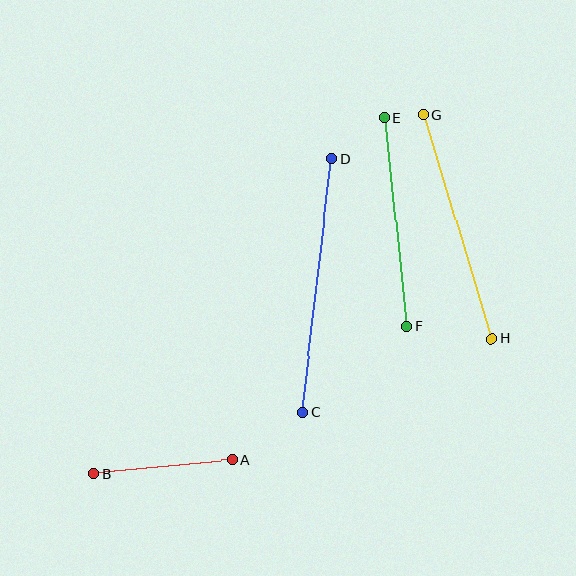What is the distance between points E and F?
The distance is approximately 210 pixels.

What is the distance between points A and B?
The distance is approximately 139 pixels.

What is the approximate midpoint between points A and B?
The midpoint is at approximately (163, 467) pixels.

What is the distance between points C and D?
The distance is approximately 256 pixels.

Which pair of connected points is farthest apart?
Points C and D are farthest apart.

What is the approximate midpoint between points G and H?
The midpoint is at approximately (457, 227) pixels.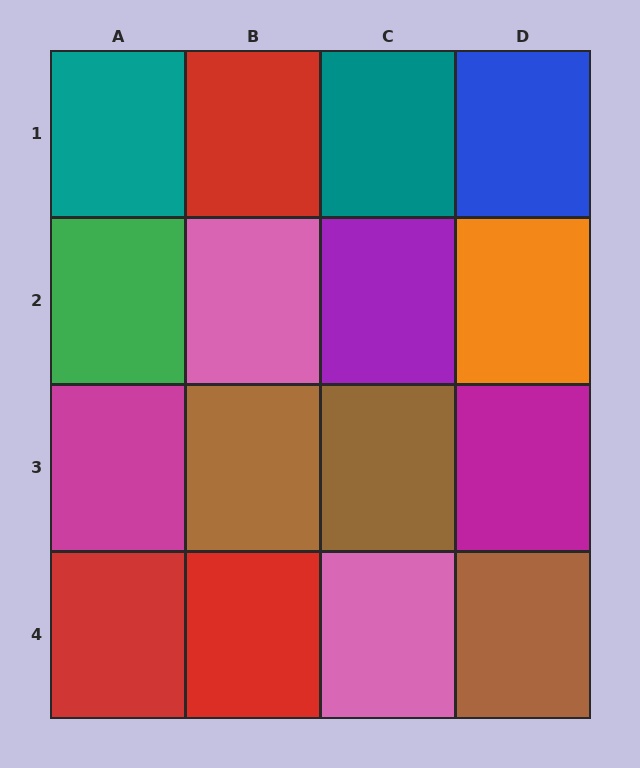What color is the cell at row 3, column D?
Magenta.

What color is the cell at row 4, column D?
Brown.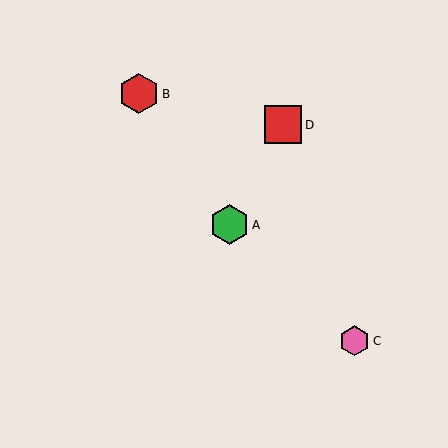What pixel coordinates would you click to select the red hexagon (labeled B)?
Click at (139, 94) to select the red hexagon B.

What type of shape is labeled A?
Shape A is a green hexagon.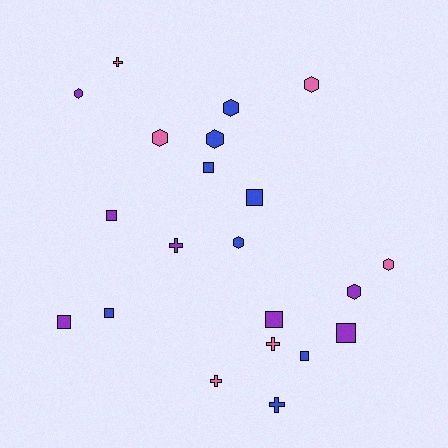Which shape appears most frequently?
Hexagon, with 8 objects.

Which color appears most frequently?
Blue, with 8 objects.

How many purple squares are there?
There are 4 purple squares.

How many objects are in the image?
There are 21 objects.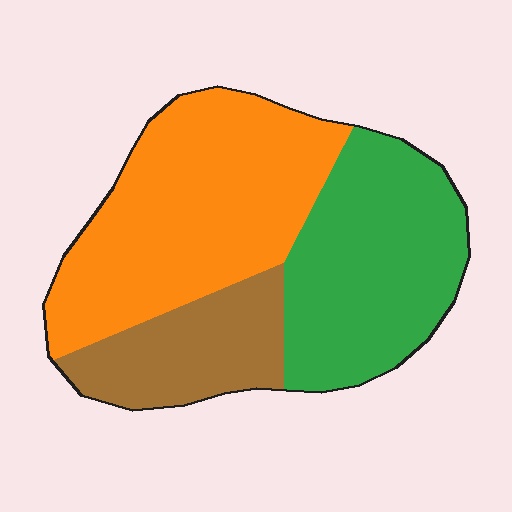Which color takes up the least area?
Brown, at roughly 20%.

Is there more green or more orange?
Orange.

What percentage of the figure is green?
Green takes up about three eighths (3/8) of the figure.